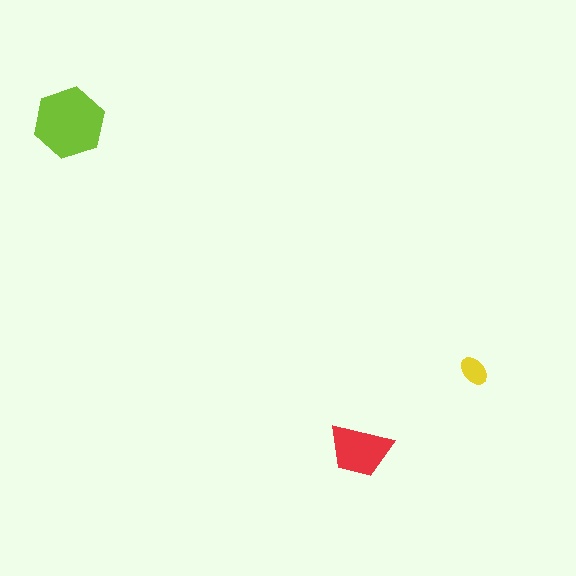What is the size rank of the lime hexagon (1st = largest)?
1st.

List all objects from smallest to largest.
The yellow ellipse, the red trapezoid, the lime hexagon.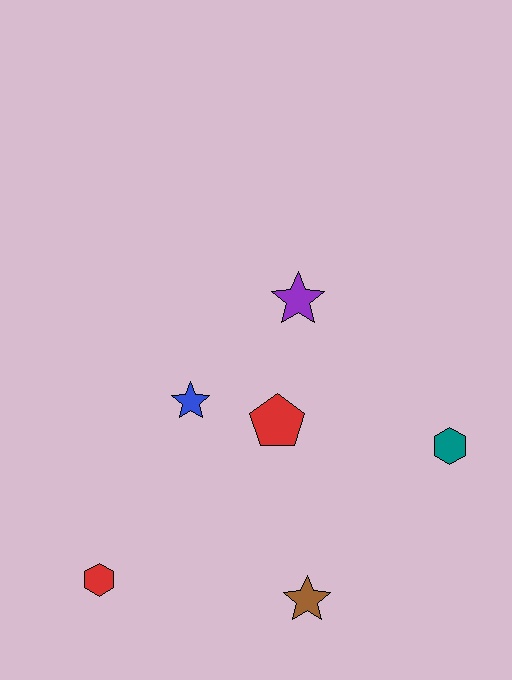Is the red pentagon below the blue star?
Yes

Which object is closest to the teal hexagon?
The red pentagon is closest to the teal hexagon.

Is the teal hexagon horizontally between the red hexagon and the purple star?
No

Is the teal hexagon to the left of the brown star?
No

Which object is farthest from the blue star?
The teal hexagon is farthest from the blue star.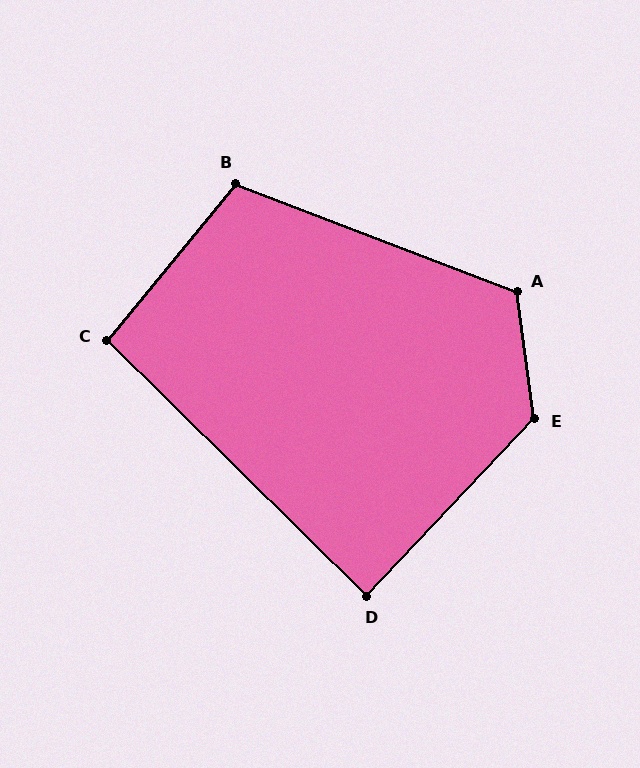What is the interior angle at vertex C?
Approximately 95 degrees (obtuse).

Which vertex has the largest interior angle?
E, at approximately 129 degrees.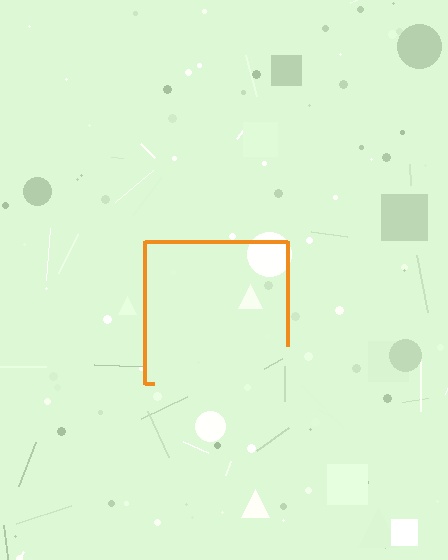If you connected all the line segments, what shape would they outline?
They would outline a square.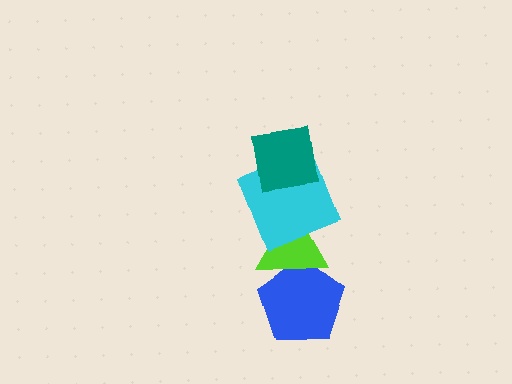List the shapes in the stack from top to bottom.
From top to bottom: the teal square, the cyan square, the lime triangle, the blue pentagon.